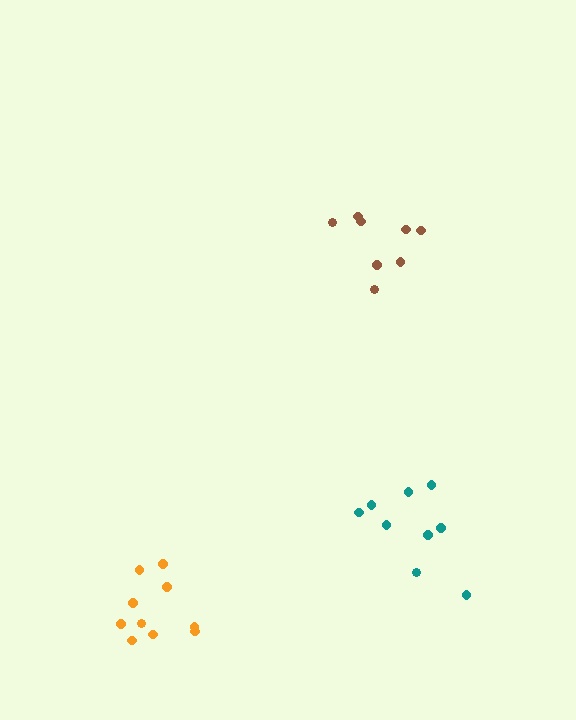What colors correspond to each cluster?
The clusters are colored: orange, teal, brown.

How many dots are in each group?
Group 1: 10 dots, Group 2: 9 dots, Group 3: 8 dots (27 total).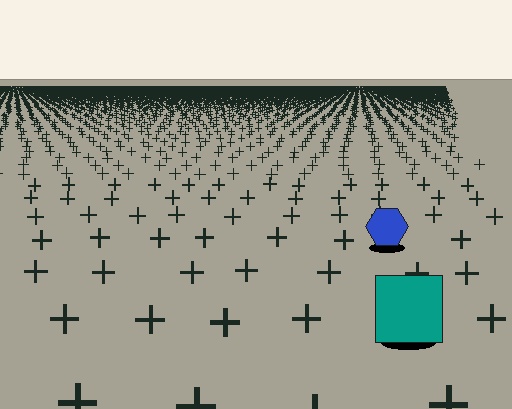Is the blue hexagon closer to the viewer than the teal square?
No. The teal square is closer — you can tell from the texture gradient: the ground texture is coarser near it.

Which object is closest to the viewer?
The teal square is closest. The texture marks near it are larger and more spread out.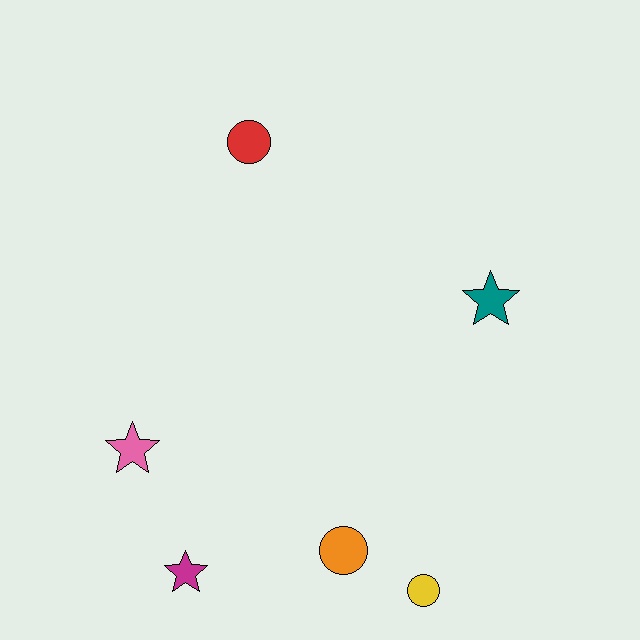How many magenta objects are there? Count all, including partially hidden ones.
There is 1 magenta object.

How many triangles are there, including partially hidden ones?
There are no triangles.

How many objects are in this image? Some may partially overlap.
There are 6 objects.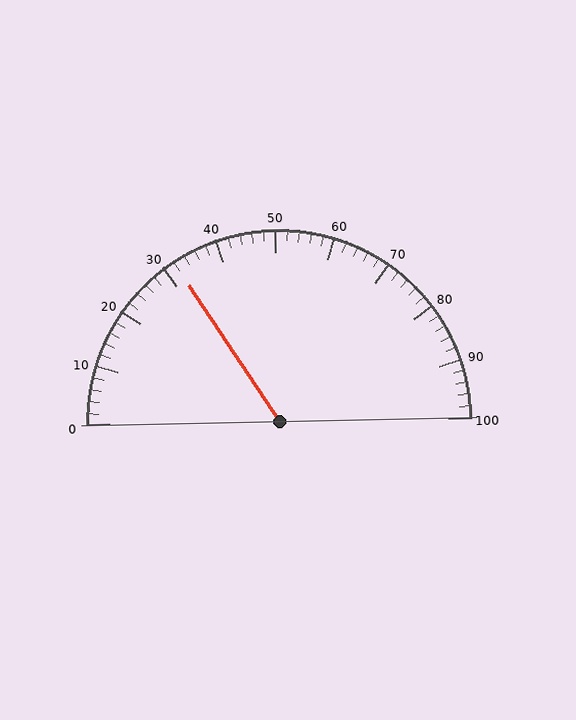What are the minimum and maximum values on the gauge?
The gauge ranges from 0 to 100.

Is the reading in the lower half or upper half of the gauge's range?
The reading is in the lower half of the range (0 to 100).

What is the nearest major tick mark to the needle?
The nearest major tick mark is 30.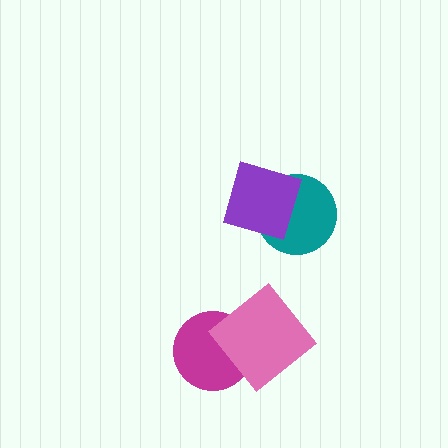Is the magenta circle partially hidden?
Yes, it is partially covered by another shape.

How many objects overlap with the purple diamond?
1 object overlaps with the purple diamond.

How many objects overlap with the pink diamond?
1 object overlaps with the pink diamond.